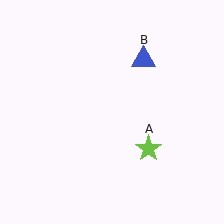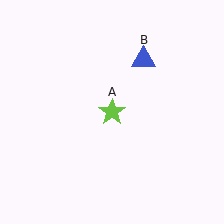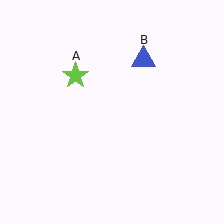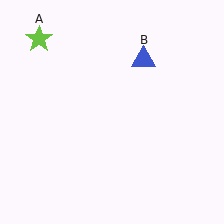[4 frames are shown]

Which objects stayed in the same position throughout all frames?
Blue triangle (object B) remained stationary.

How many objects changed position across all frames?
1 object changed position: lime star (object A).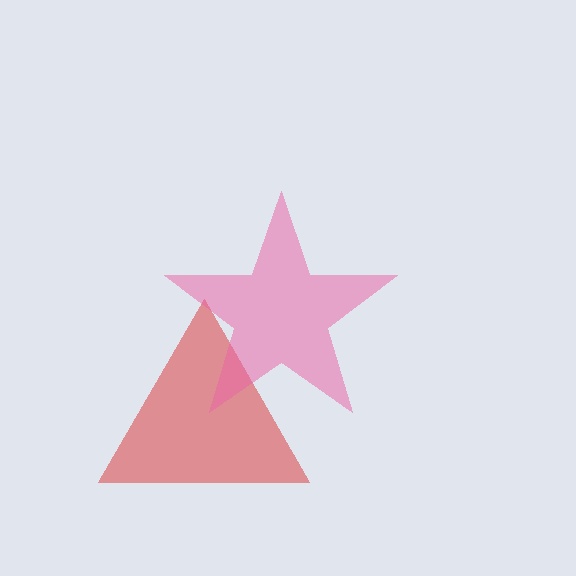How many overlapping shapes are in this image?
There are 2 overlapping shapes in the image.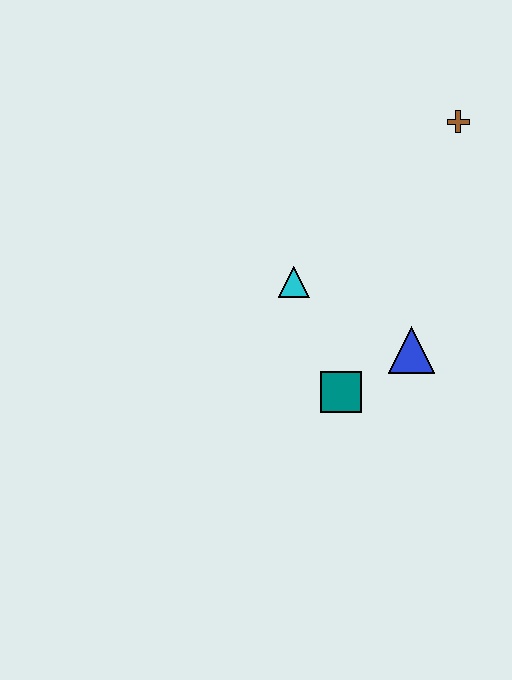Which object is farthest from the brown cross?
The teal square is farthest from the brown cross.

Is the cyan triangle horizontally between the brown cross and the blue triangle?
No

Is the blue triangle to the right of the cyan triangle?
Yes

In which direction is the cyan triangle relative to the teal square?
The cyan triangle is above the teal square.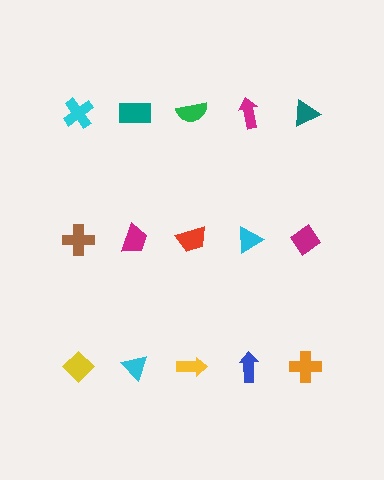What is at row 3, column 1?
A yellow diamond.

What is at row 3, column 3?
A yellow arrow.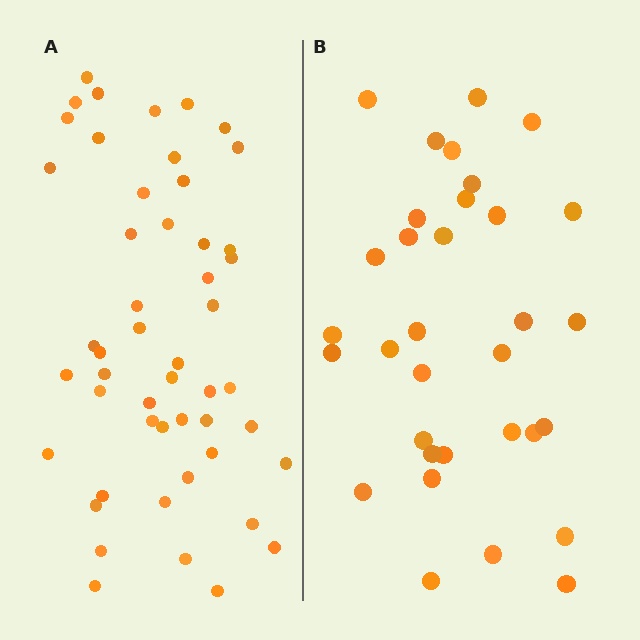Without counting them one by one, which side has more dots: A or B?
Region A (the left region) has more dots.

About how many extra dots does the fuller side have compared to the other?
Region A has approximately 15 more dots than region B.